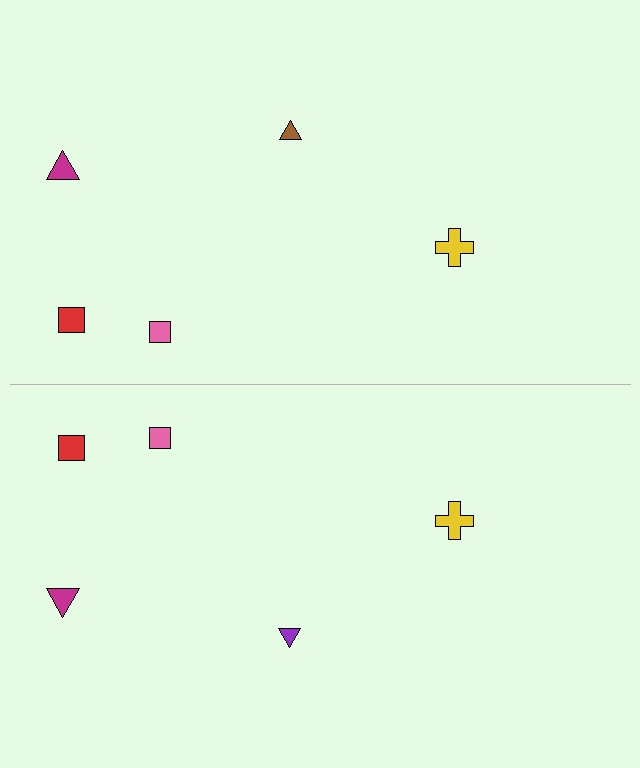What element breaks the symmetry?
The purple triangle on the bottom side breaks the symmetry — its mirror counterpart is brown.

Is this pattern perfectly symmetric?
No, the pattern is not perfectly symmetric. The purple triangle on the bottom side breaks the symmetry — its mirror counterpart is brown.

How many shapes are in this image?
There are 10 shapes in this image.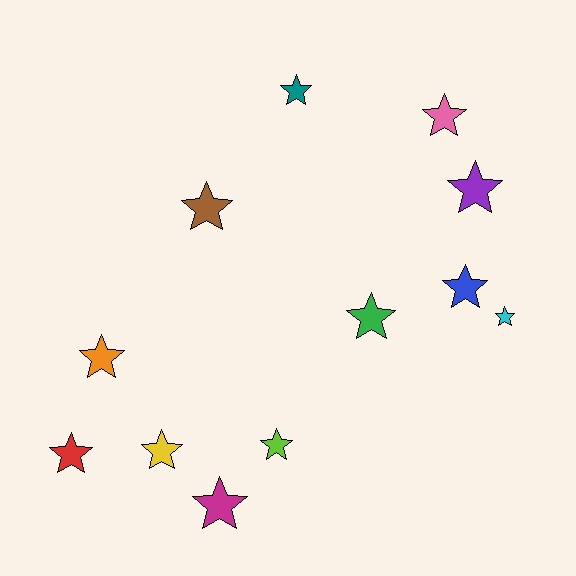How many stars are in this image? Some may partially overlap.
There are 12 stars.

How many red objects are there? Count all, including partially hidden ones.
There is 1 red object.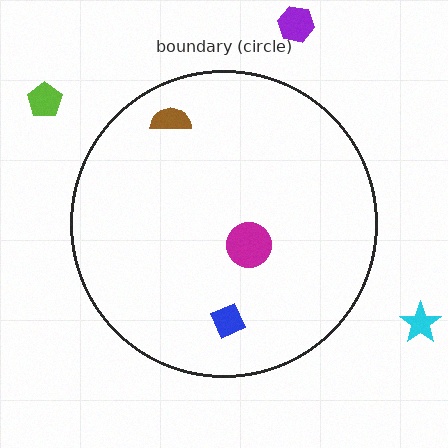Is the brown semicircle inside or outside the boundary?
Inside.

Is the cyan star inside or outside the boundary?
Outside.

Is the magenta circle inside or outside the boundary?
Inside.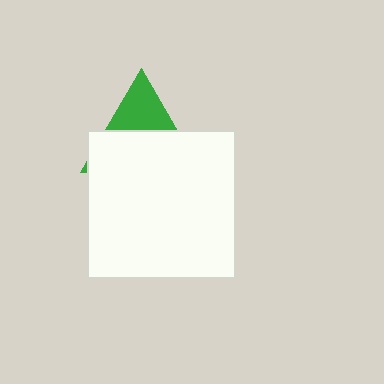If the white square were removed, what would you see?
You would see the complete green triangle.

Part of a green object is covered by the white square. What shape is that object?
It is a triangle.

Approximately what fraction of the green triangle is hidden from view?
Roughly 65% of the green triangle is hidden behind the white square.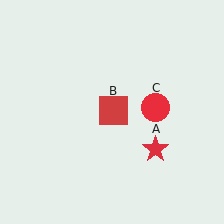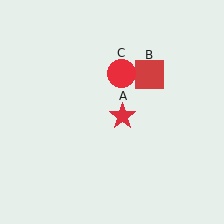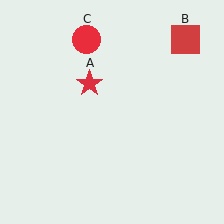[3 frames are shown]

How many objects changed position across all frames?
3 objects changed position: red star (object A), red square (object B), red circle (object C).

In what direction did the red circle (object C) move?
The red circle (object C) moved up and to the left.